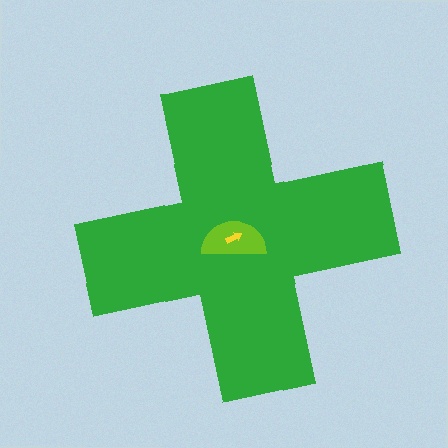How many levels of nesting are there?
3.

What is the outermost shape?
The green cross.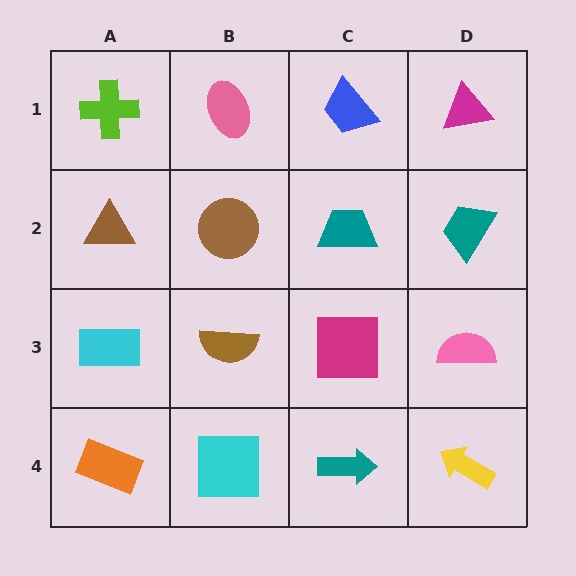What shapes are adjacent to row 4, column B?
A brown semicircle (row 3, column B), an orange rectangle (row 4, column A), a teal arrow (row 4, column C).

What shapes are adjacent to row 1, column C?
A teal trapezoid (row 2, column C), a pink ellipse (row 1, column B), a magenta triangle (row 1, column D).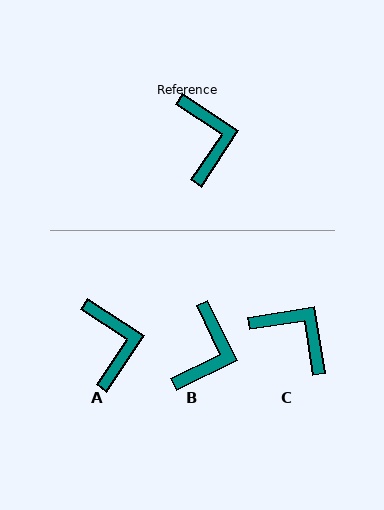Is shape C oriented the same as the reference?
No, it is off by about 43 degrees.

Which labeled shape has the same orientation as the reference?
A.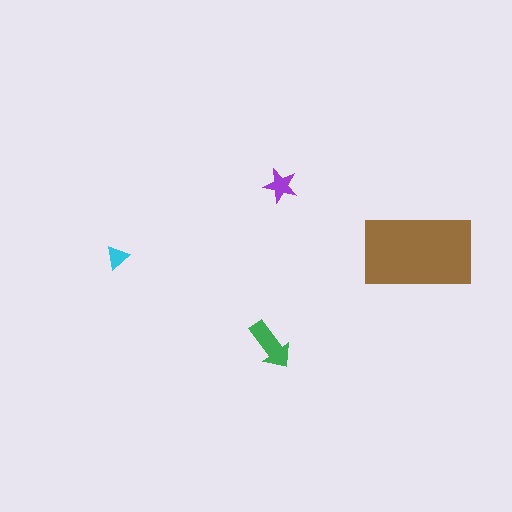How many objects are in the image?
There are 4 objects in the image.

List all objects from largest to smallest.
The brown rectangle, the green arrow, the purple star, the cyan triangle.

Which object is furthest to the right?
The brown rectangle is rightmost.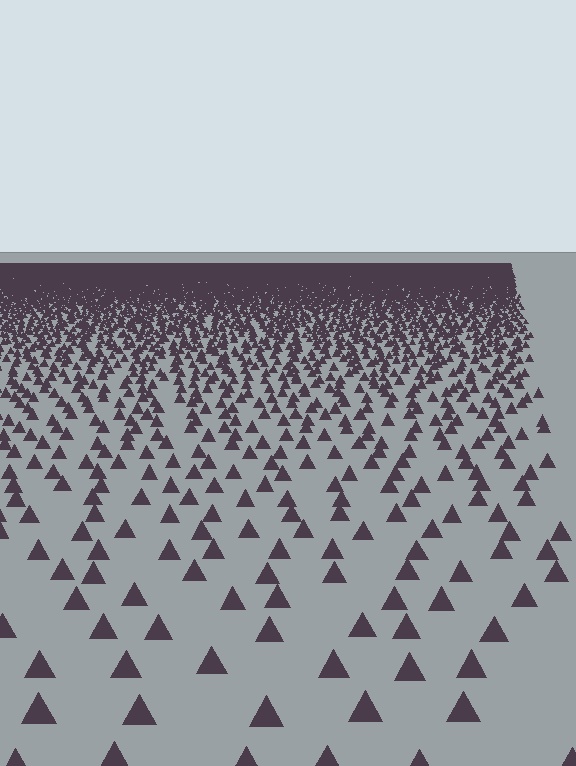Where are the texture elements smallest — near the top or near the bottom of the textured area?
Near the top.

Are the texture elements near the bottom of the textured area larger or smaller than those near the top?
Larger. Near the bottom, elements are closer to the viewer and appear at a bigger on-screen size.